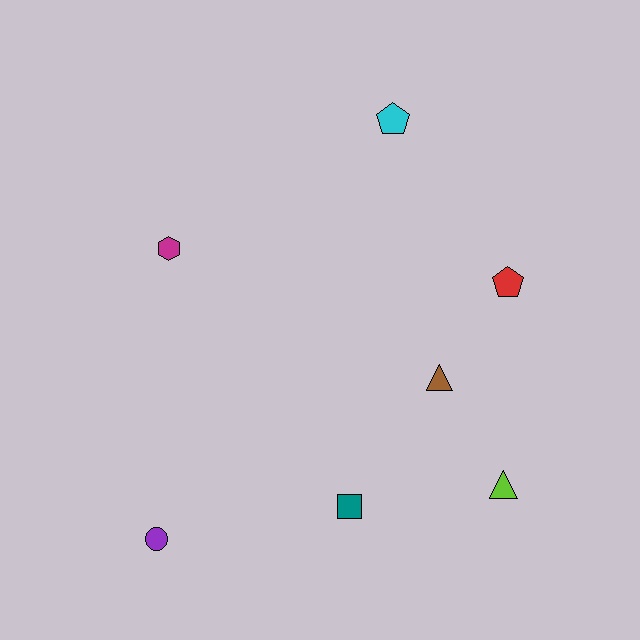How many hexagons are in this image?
There is 1 hexagon.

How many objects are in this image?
There are 7 objects.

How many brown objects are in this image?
There is 1 brown object.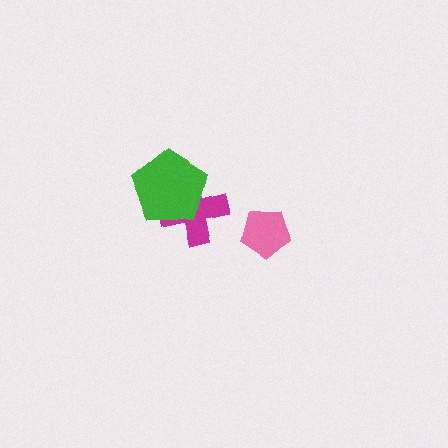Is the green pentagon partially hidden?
No, no other shape covers it.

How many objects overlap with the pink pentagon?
0 objects overlap with the pink pentagon.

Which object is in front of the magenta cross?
The green pentagon is in front of the magenta cross.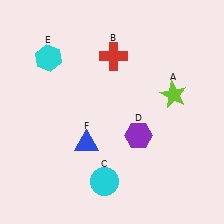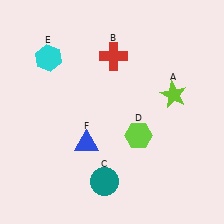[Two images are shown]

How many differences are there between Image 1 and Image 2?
There are 2 differences between the two images.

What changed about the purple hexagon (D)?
In Image 1, D is purple. In Image 2, it changed to lime.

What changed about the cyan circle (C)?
In Image 1, C is cyan. In Image 2, it changed to teal.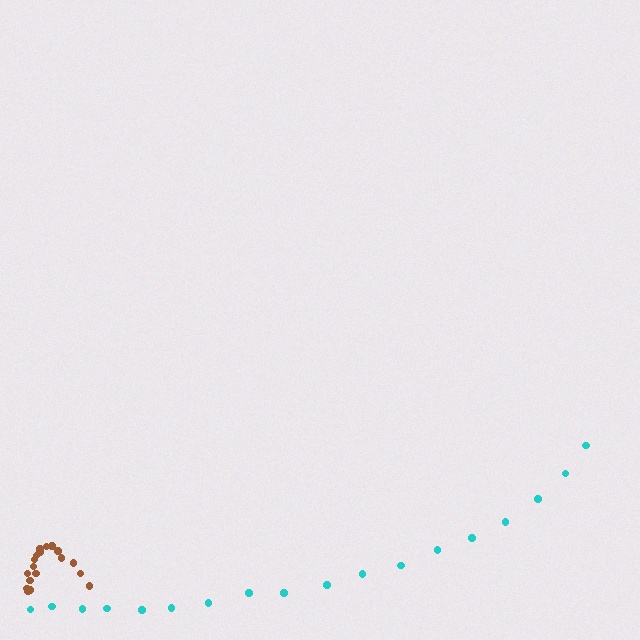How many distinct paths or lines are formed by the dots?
There are 2 distinct paths.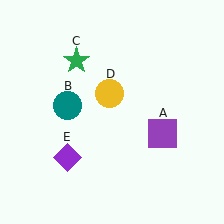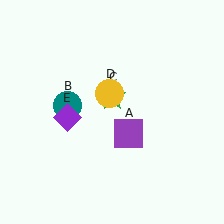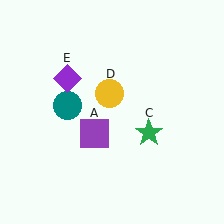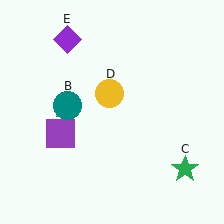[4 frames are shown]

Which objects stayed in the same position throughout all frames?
Teal circle (object B) and yellow circle (object D) remained stationary.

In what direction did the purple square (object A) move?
The purple square (object A) moved left.